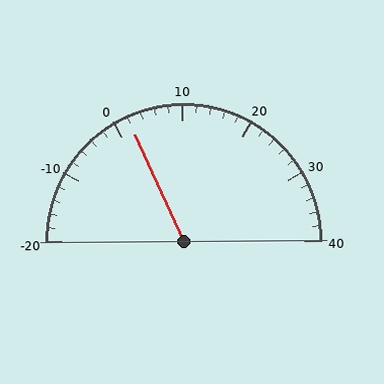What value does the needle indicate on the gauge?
The needle indicates approximately 2.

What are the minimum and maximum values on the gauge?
The gauge ranges from -20 to 40.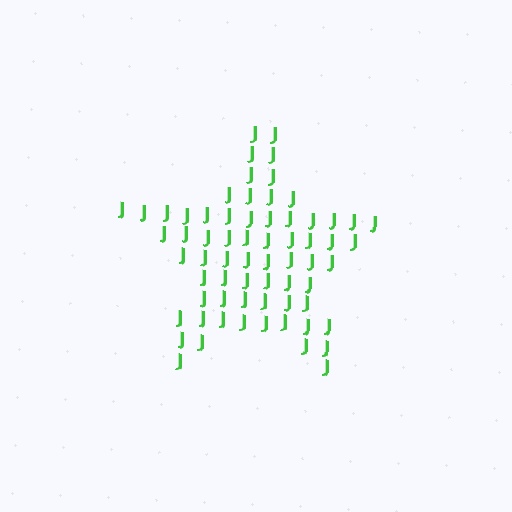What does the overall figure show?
The overall figure shows a star.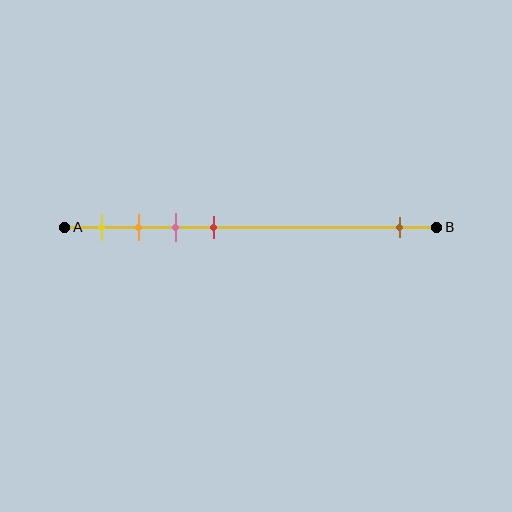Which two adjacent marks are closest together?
The orange and pink marks are the closest adjacent pair.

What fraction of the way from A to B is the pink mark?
The pink mark is approximately 30% (0.3) of the way from A to B.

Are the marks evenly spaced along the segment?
No, the marks are not evenly spaced.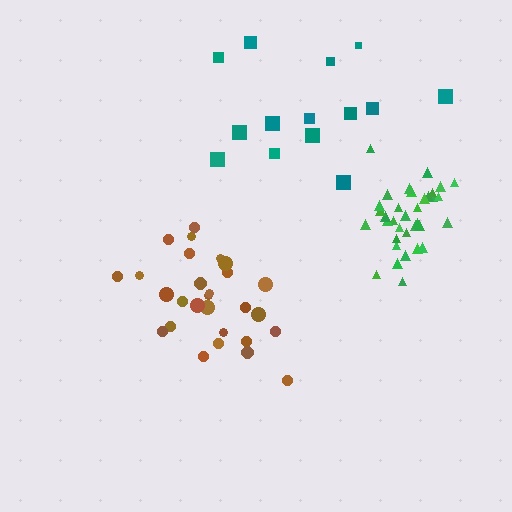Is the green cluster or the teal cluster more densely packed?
Green.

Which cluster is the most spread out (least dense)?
Teal.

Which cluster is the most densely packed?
Green.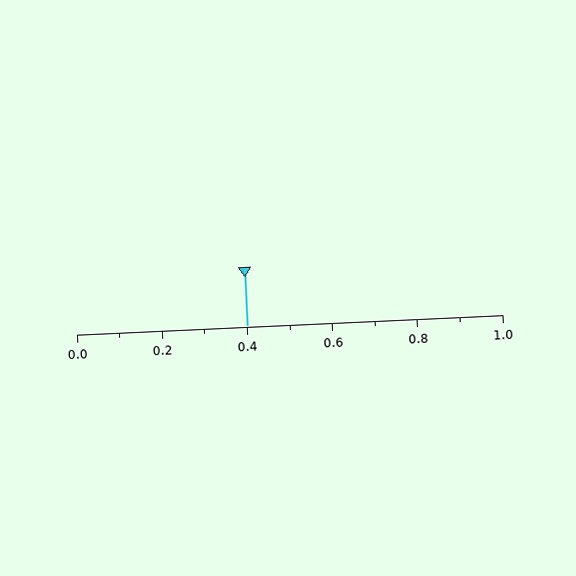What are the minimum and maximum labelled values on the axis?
The axis runs from 0.0 to 1.0.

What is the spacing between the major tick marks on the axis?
The major ticks are spaced 0.2 apart.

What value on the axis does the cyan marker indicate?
The marker indicates approximately 0.4.